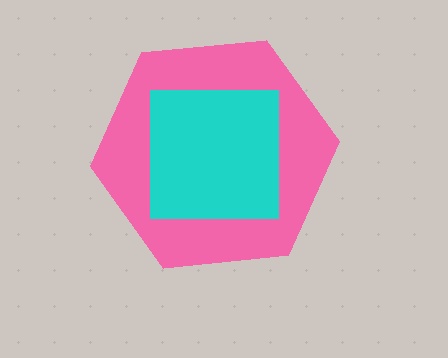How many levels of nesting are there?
2.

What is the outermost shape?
The pink hexagon.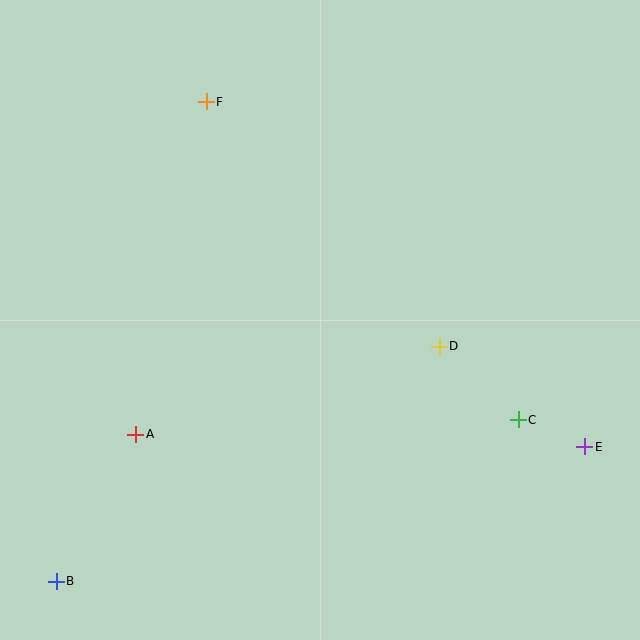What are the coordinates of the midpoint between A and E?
The midpoint between A and E is at (360, 440).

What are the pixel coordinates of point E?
Point E is at (585, 447).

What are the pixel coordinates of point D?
Point D is at (439, 346).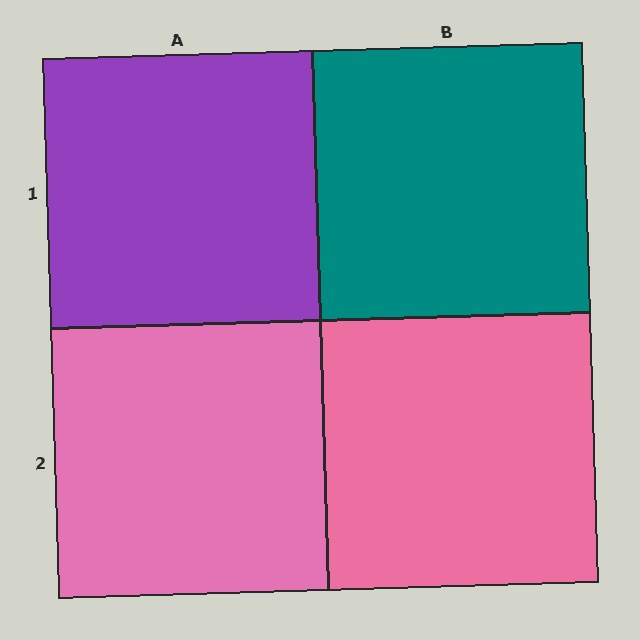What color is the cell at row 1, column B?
Teal.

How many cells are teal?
1 cell is teal.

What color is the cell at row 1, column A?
Purple.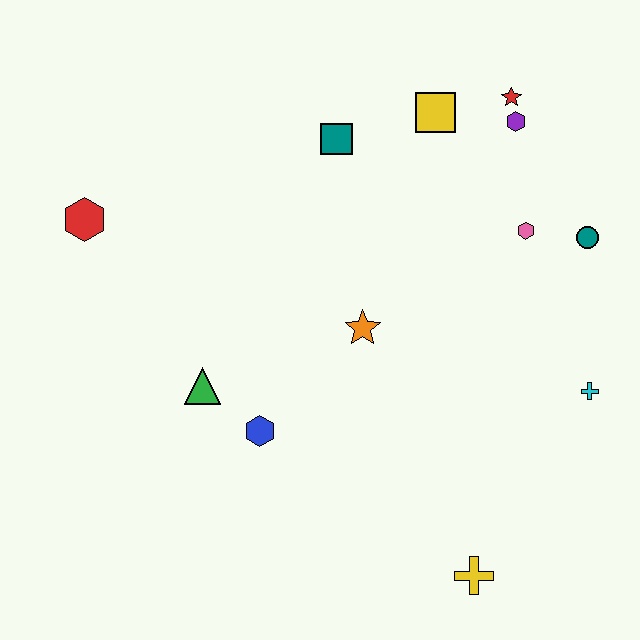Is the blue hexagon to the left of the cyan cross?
Yes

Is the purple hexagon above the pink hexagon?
Yes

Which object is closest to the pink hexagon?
The teal circle is closest to the pink hexagon.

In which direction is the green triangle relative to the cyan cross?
The green triangle is to the left of the cyan cross.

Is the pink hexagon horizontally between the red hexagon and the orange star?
No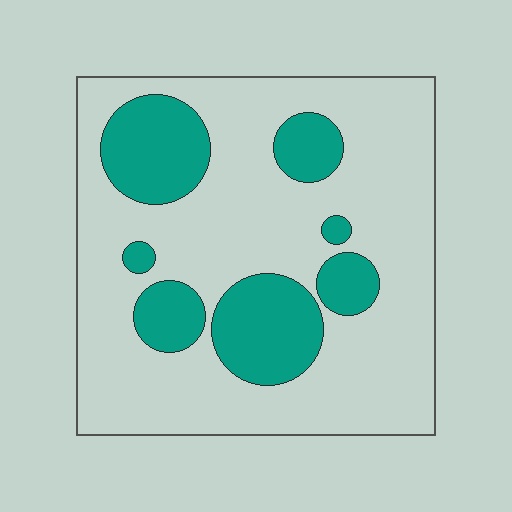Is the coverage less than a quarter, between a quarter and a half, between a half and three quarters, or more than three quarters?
Between a quarter and a half.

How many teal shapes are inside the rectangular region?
7.